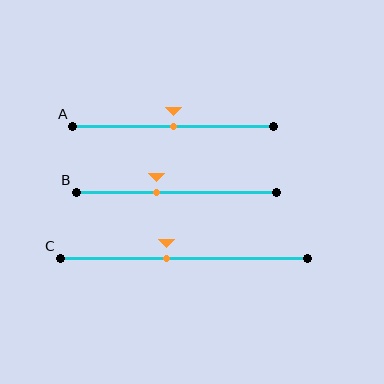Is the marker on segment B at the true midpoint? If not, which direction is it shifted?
No, the marker on segment B is shifted to the left by about 10% of the segment length.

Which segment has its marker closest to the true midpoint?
Segment A has its marker closest to the true midpoint.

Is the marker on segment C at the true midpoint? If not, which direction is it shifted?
No, the marker on segment C is shifted to the left by about 7% of the segment length.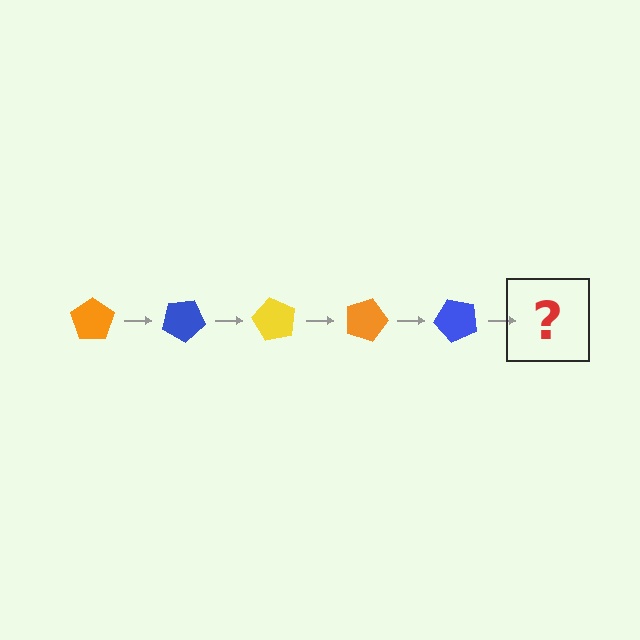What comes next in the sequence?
The next element should be a yellow pentagon, rotated 150 degrees from the start.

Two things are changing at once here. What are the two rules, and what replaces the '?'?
The two rules are that it rotates 30 degrees each step and the color cycles through orange, blue, and yellow. The '?' should be a yellow pentagon, rotated 150 degrees from the start.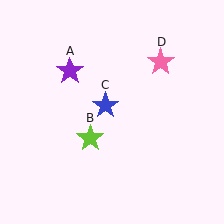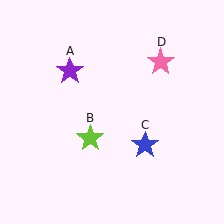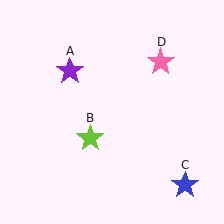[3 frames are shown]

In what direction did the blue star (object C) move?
The blue star (object C) moved down and to the right.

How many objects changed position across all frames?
1 object changed position: blue star (object C).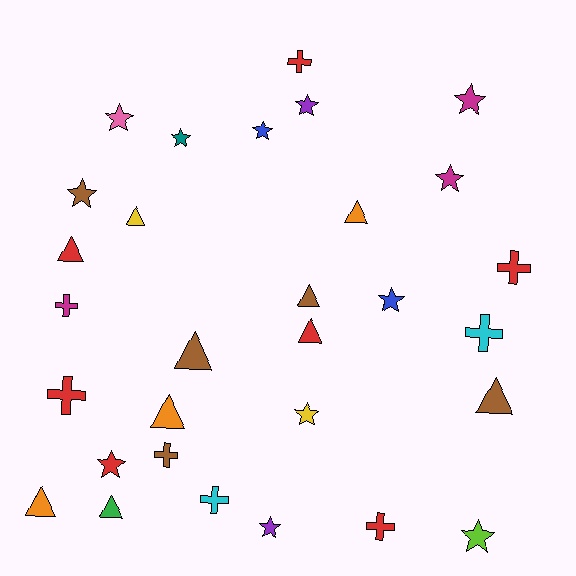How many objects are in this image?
There are 30 objects.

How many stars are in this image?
There are 12 stars.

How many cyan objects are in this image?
There are 2 cyan objects.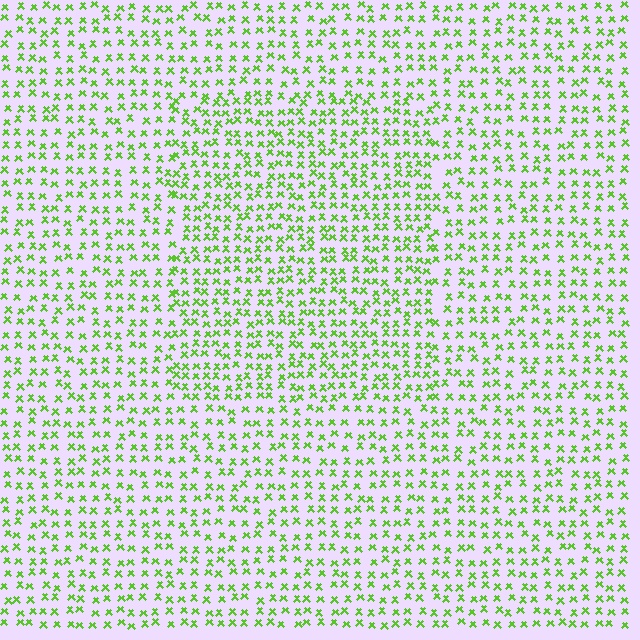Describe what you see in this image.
The image contains small lime elements arranged at two different densities. A rectangle-shaped region is visible where the elements are more densely packed than the surrounding area.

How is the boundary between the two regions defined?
The boundary is defined by a change in element density (approximately 1.4x ratio). All elements are the same color, size, and shape.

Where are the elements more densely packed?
The elements are more densely packed inside the rectangle boundary.